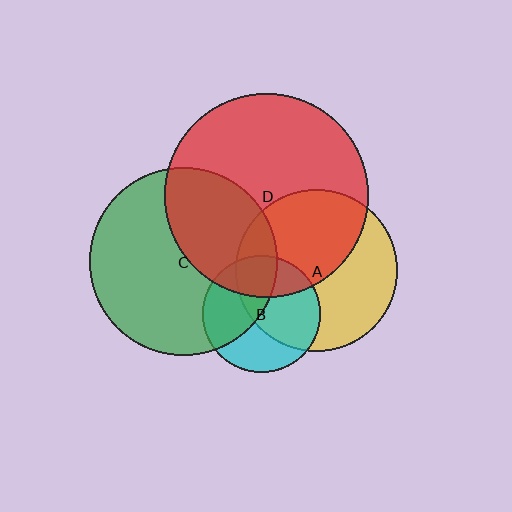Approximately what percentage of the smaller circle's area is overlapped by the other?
Approximately 25%.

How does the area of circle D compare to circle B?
Approximately 3.0 times.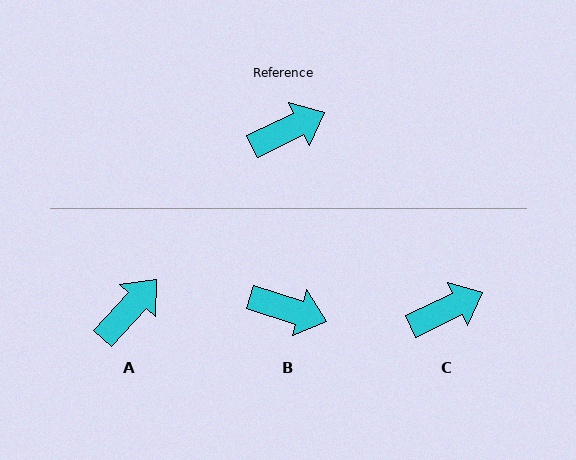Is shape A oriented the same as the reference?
No, it is off by about 22 degrees.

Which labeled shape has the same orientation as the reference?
C.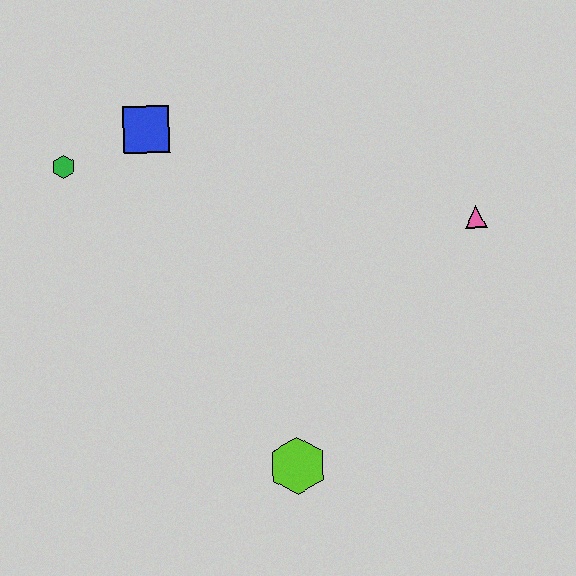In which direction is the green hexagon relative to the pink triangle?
The green hexagon is to the left of the pink triangle.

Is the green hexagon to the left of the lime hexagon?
Yes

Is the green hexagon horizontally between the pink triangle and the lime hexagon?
No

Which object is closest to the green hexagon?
The blue square is closest to the green hexagon.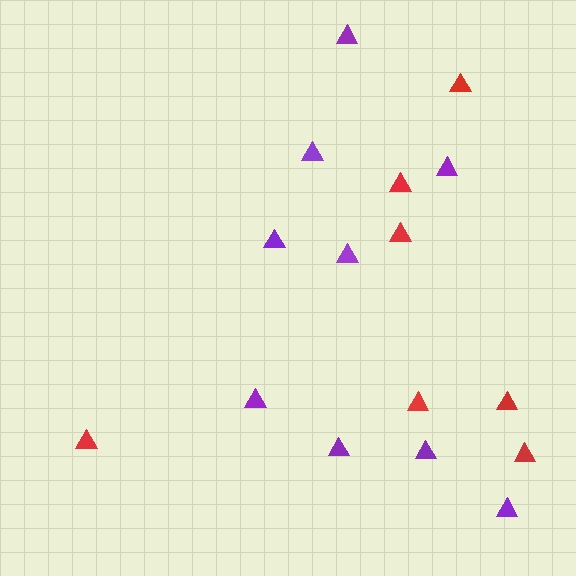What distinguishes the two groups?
There are 2 groups: one group of purple triangles (9) and one group of red triangles (7).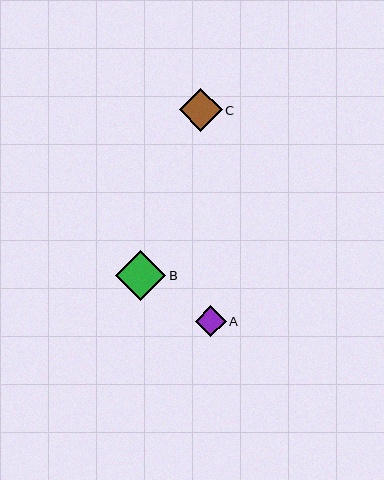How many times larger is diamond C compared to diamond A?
Diamond C is approximately 1.4 times the size of diamond A.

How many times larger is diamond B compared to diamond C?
Diamond B is approximately 1.2 times the size of diamond C.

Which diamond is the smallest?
Diamond A is the smallest with a size of approximately 31 pixels.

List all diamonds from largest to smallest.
From largest to smallest: B, C, A.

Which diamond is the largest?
Diamond B is the largest with a size of approximately 50 pixels.